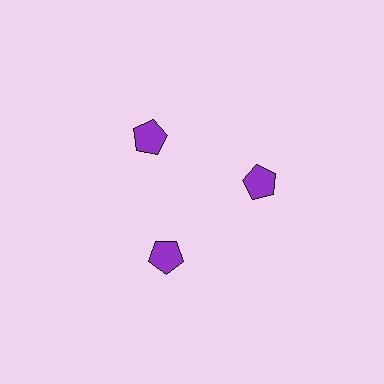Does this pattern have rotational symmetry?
Yes, this pattern has 3-fold rotational symmetry. It looks the same after rotating 120 degrees around the center.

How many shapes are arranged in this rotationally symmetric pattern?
There are 3 shapes, arranged in 3 groups of 1.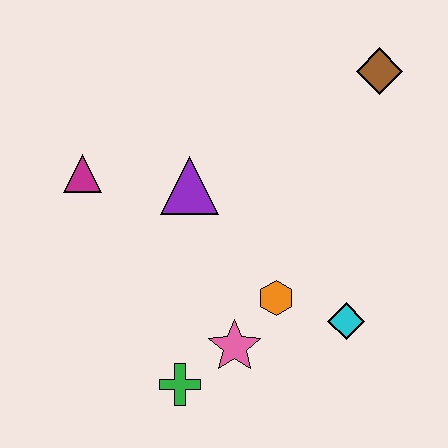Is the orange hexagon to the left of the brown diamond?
Yes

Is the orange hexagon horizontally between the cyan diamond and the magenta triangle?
Yes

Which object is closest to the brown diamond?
The purple triangle is closest to the brown diamond.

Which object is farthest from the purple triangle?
The brown diamond is farthest from the purple triangle.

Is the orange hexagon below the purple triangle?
Yes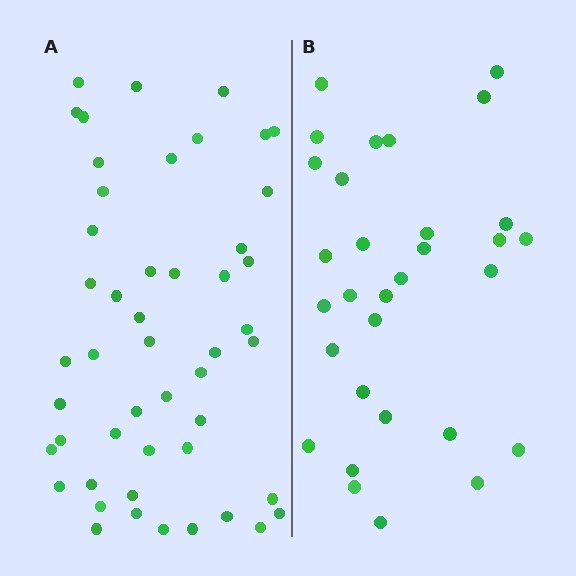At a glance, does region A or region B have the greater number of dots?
Region A (the left region) has more dots.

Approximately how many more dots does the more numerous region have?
Region A has approximately 20 more dots than region B.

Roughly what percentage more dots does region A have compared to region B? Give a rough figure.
About 60% more.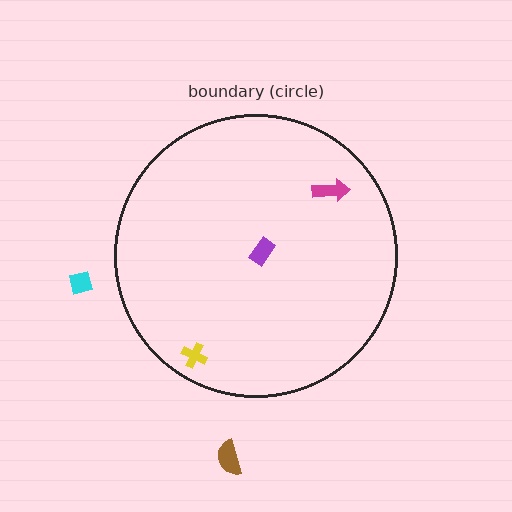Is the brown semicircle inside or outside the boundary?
Outside.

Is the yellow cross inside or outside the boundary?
Inside.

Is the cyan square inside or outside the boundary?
Outside.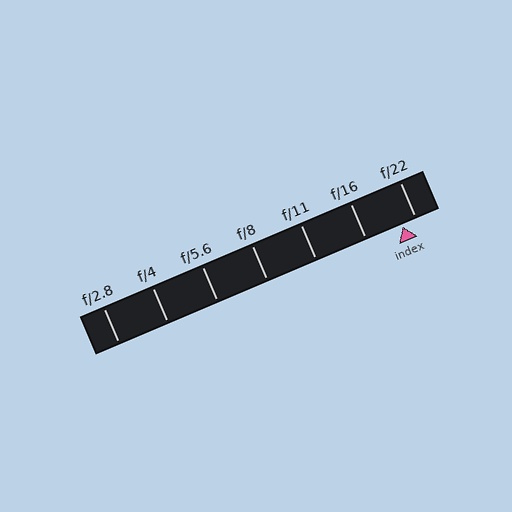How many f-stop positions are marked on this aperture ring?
There are 7 f-stop positions marked.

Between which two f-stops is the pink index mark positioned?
The index mark is between f/16 and f/22.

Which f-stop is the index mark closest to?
The index mark is closest to f/22.